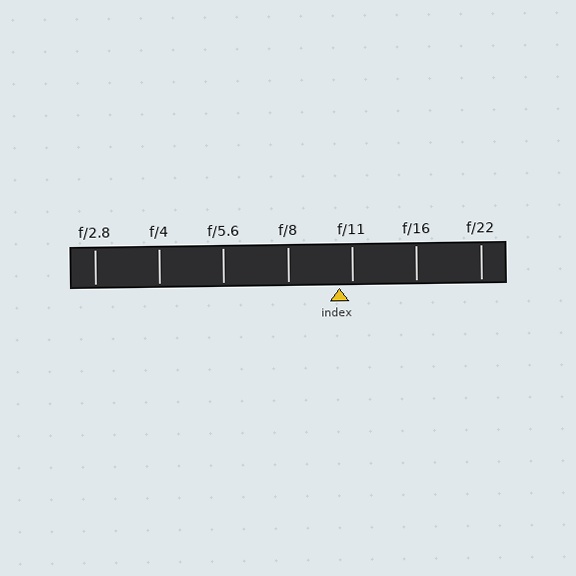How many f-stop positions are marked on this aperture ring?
There are 7 f-stop positions marked.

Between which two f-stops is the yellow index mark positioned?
The index mark is between f/8 and f/11.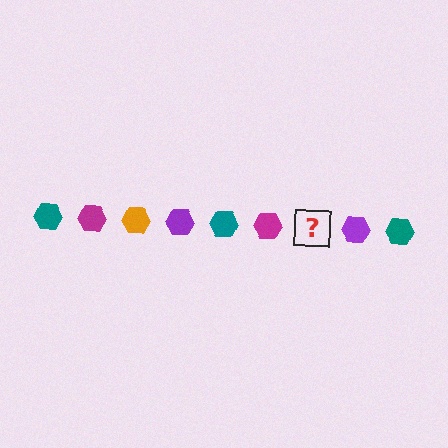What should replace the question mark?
The question mark should be replaced with an orange hexagon.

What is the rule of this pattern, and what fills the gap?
The rule is that the pattern cycles through teal, magenta, orange, purple hexagons. The gap should be filled with an orange hexagon.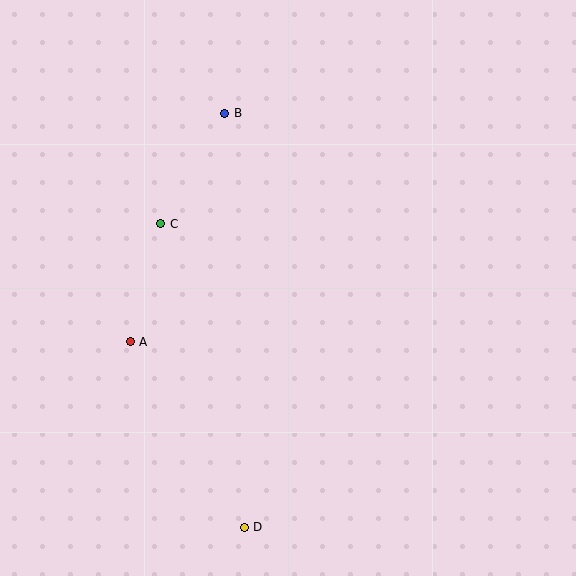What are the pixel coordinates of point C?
Point C is at (161, 224).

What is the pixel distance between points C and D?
The distance between C and D is 315 pixels.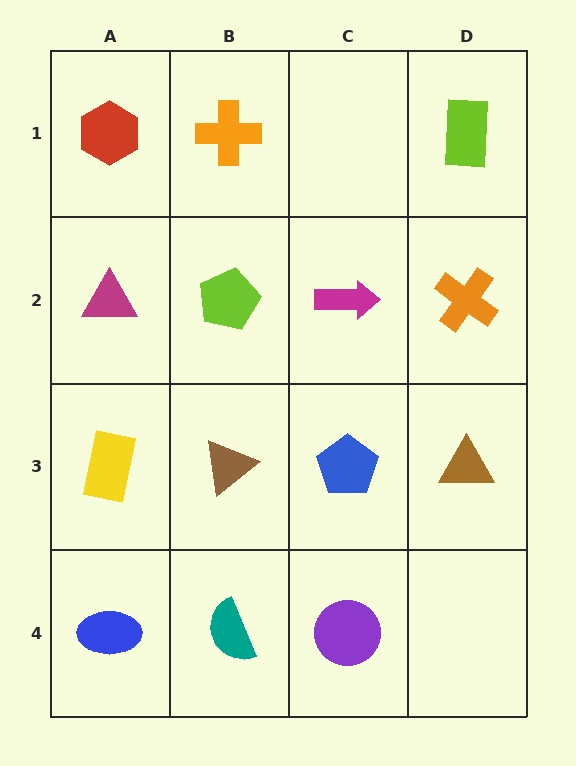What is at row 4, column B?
A teal semicircle.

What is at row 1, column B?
An orange cross.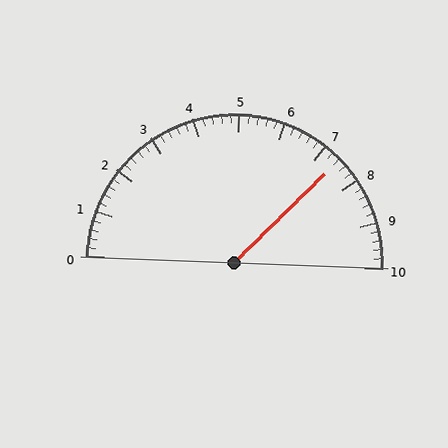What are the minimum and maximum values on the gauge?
The gauge ranges from 0 to 10.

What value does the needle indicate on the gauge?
The needle indicates approximately 7.4.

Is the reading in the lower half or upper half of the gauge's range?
The reading is in the upper half of the range (0 to 10).